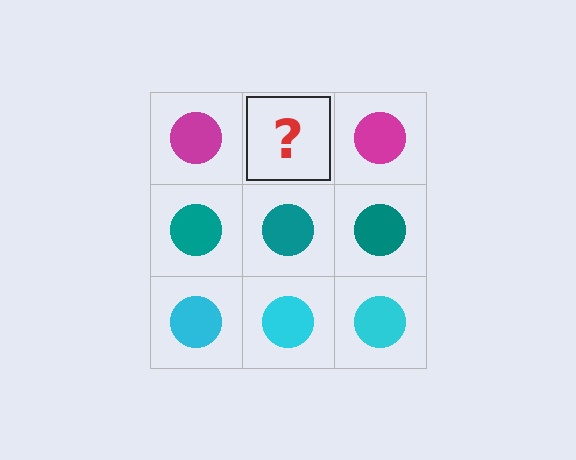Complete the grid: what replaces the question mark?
The question mark should be replaced with a magenta circle.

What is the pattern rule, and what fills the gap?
The rule is that each row has a consistent color. The gap should be filled with a magenta circle.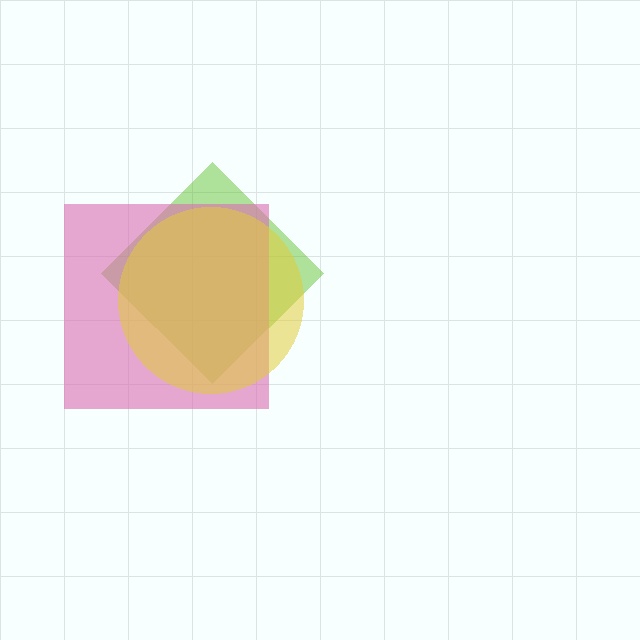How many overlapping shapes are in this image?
There are 3 overlapping shapes in the image.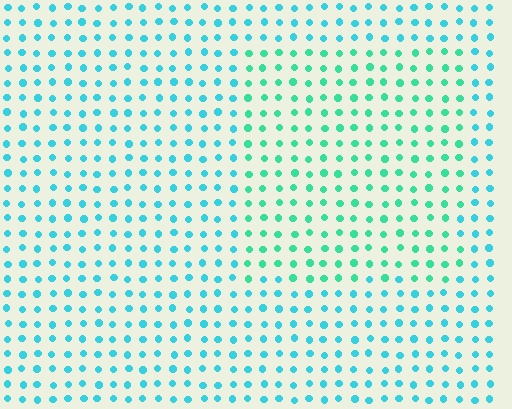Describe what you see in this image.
The image is filled with small cyan elements in a uniform arrangement. A rectangle-shaped region is visible where the elements are tinted to a slightly different hue, forming a subtle color boundary.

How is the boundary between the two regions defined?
The boundary is defined purely by a slight shift in hue (about 30 degrees). Spacing, size, and orientation are identical on both sides.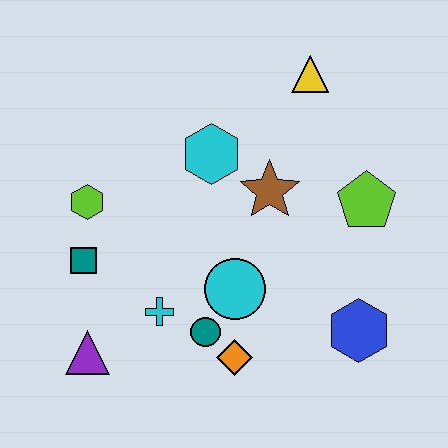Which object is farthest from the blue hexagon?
The lime hexagon is farthest from the blue hexagon.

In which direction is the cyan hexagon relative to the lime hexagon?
The cyan hexagon is to the right of the lime hexagon.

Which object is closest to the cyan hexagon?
The brown star is closest to the cyan hexagon.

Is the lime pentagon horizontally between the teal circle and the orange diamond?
No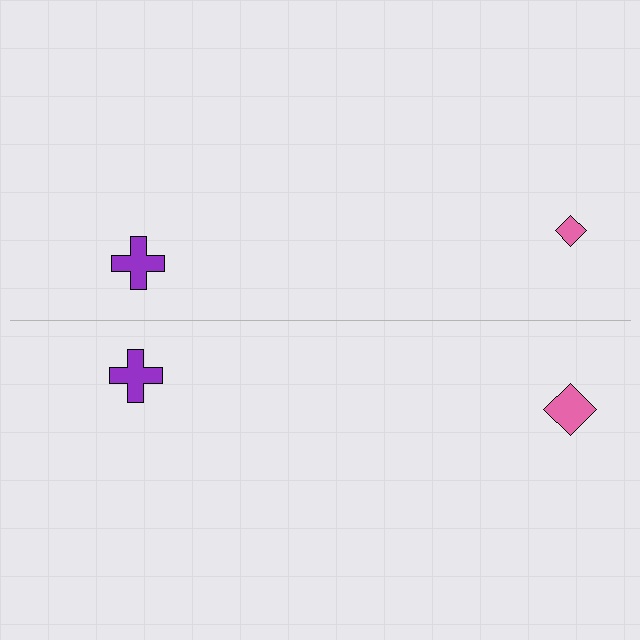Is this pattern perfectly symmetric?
No, the pattern is not perfectly symmetric. The pink diamond on the bottom side has a different size than its mirror counterpart.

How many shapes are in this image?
There are 4 shapes in this image.